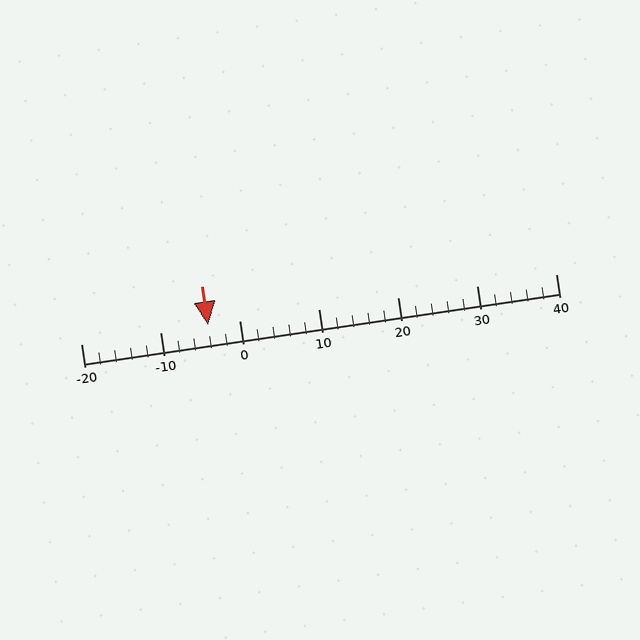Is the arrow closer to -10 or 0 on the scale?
The arrow is closer to 0.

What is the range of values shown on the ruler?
The ruler shows values from -20 to 40.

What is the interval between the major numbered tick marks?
The major tick marks are spaced 10 units apart.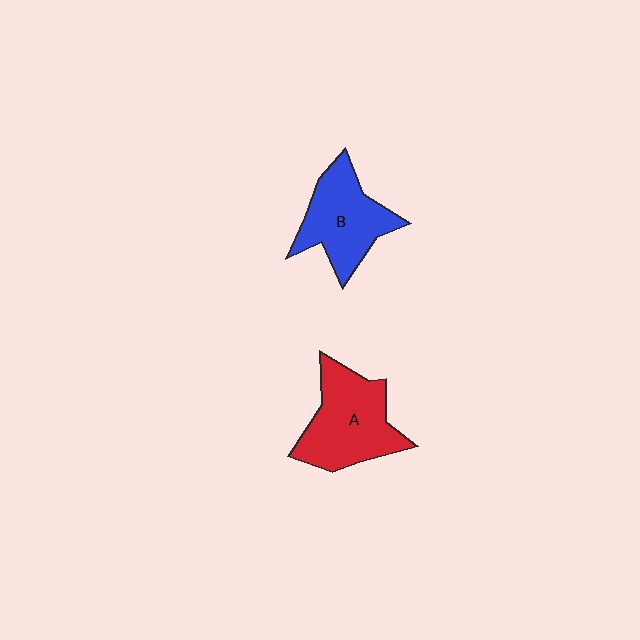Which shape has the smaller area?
Shape B (blue).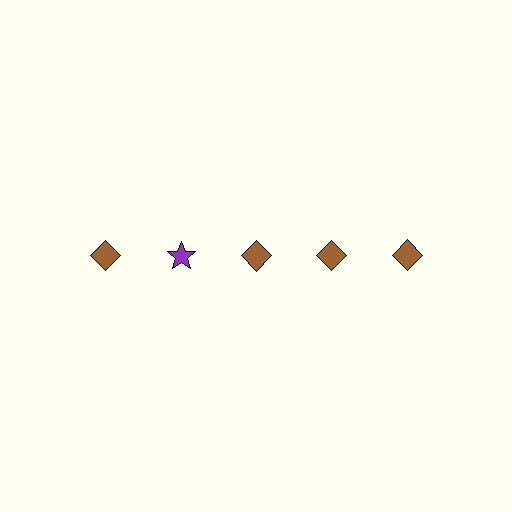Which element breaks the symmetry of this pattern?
The purple star in the top row, second from left column breaks the symmetry. All other shapes are brown diamonds.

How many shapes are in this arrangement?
There are 5 shapes arranged in a grid pattern.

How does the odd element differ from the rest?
It differs in both color (purple instead of brown) and shape (star instead of diamond).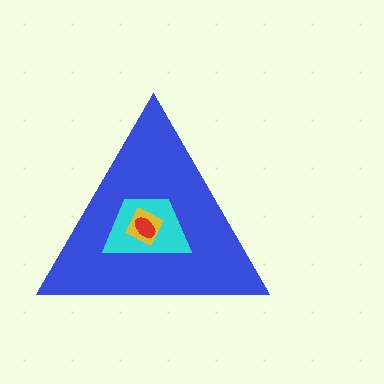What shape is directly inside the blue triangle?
The cyan trapezoid.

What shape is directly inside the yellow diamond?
The red ellipse.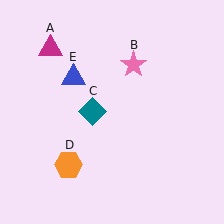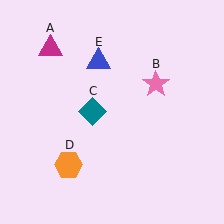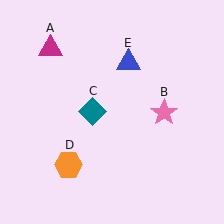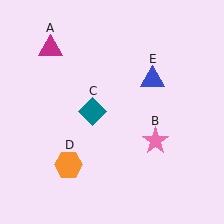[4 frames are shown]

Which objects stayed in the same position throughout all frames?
Magenta triangle (object A) and teal diamond (object C) and orange hexagon (object D) remained stationary.